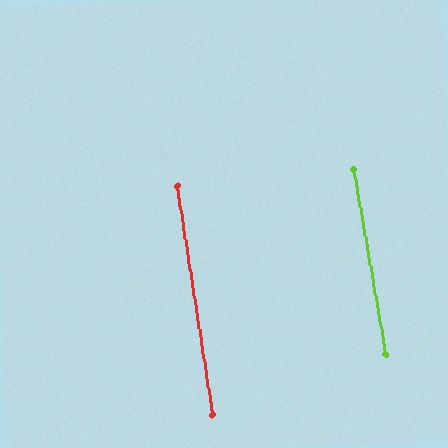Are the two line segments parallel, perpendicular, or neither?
Parallel — their directions differ by only 1.0°.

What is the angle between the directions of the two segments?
Approximately 1 degree.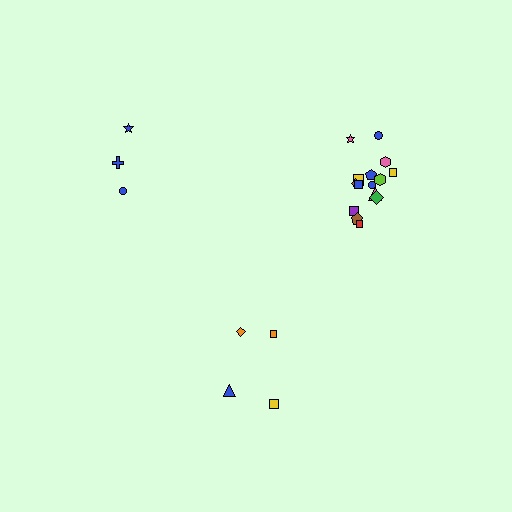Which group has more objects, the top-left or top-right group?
The top-right group.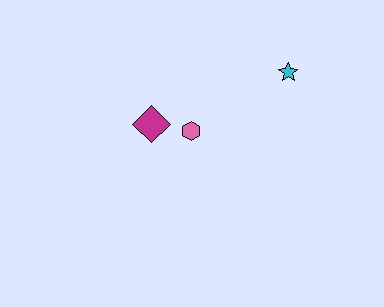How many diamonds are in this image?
There is 1 diamond.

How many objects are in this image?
There are 3 objects.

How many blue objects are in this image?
There are no blue objects.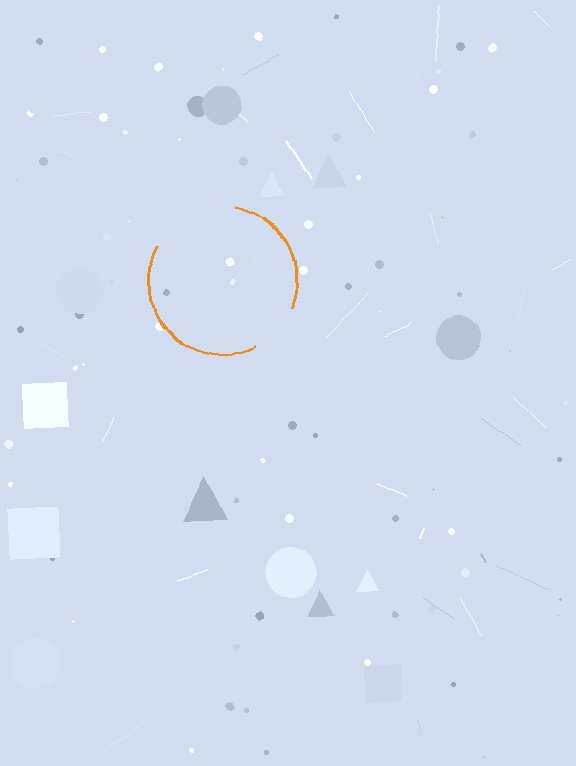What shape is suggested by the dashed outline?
The dashed outline suggests a circle.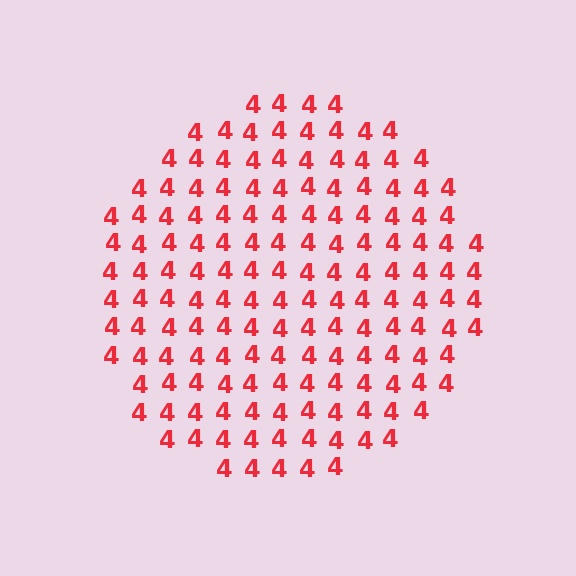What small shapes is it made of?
It is made of small digit 4's.